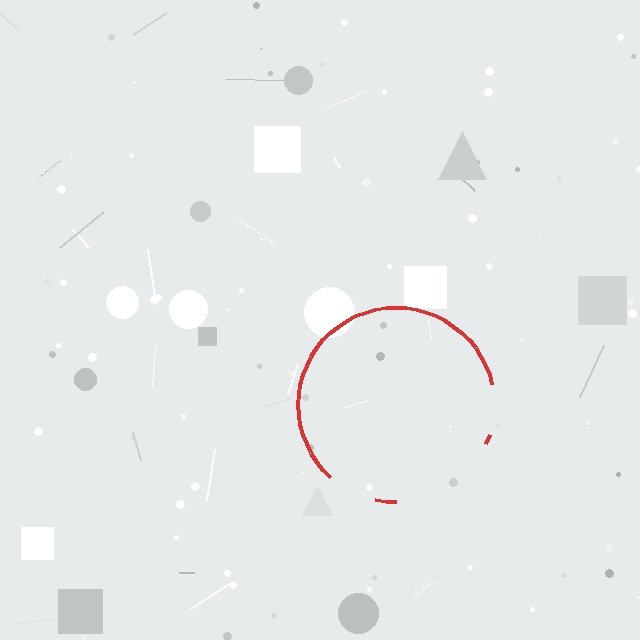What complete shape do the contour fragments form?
The contour fragments form a circle.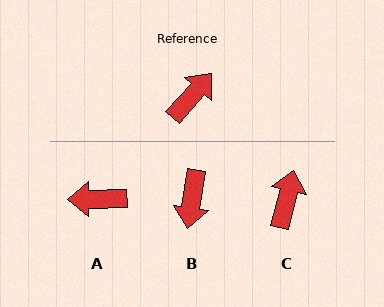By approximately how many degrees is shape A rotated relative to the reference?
Approximately 132 degrees counter-clockwise.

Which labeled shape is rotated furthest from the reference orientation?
B, about 147 degrees away.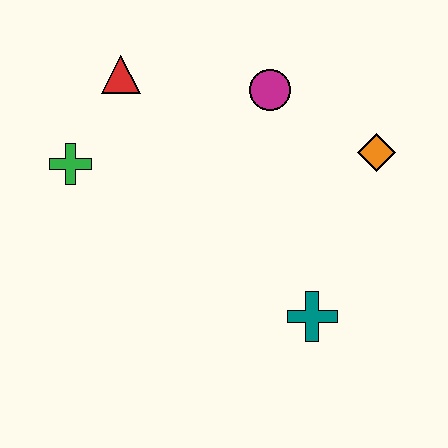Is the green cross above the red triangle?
No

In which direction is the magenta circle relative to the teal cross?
The magenta circle is above the teal cross.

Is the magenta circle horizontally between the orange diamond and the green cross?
Yes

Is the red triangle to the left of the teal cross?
Yes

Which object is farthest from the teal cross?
The red triangle is farthest from the teal cross.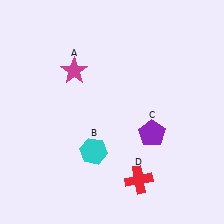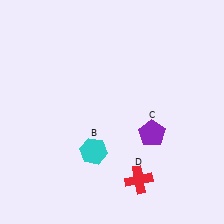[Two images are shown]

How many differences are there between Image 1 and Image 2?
There is 1 difference between the two images.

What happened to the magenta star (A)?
The magenta star (A) was removed in Image 2. It was in the top-left area of Image 1.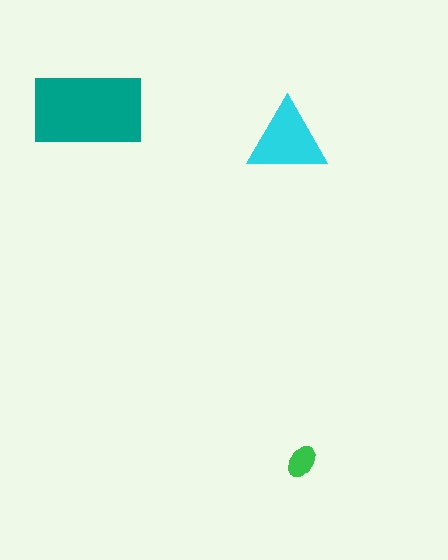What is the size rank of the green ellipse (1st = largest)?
3rd.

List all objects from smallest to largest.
The green ellipse, the cyan triangle, the teal rectangle.